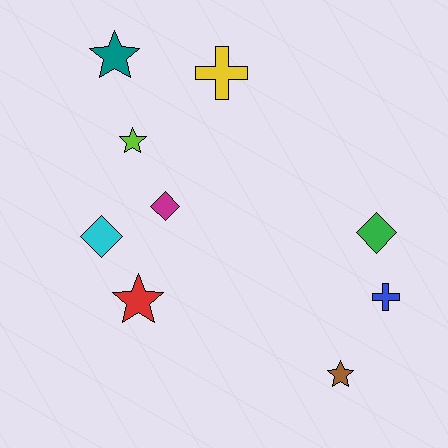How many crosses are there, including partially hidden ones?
There are 2 crosses.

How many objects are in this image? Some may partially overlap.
There are 9 objects.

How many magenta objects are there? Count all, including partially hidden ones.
There is 1 magenta object.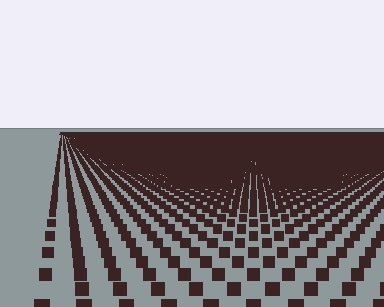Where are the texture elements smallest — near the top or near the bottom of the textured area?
Near the top.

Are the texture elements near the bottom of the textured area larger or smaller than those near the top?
Larger. Near the bottom, elements are closer to the viewer and appear at a bigger on-screen size.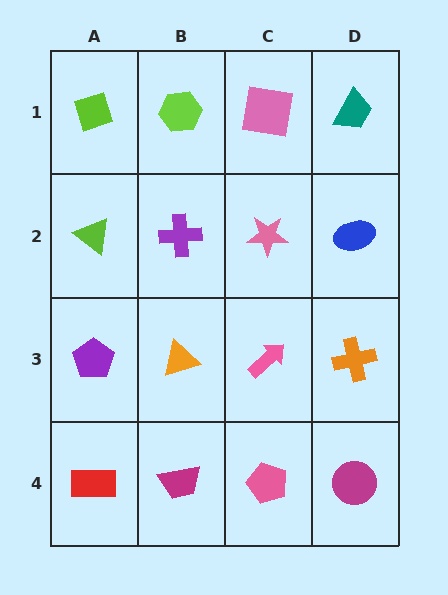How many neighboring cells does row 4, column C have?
3.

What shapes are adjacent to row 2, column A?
A lime diamond (row 1, column A), a purple pentagon (row 3, column A), a purple cross (row 2, column B).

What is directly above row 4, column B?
An orange triangle.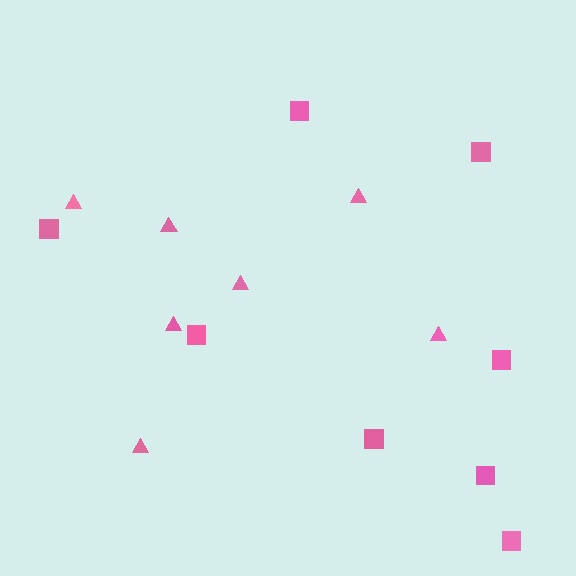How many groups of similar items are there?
There are 2 groups: one group of squares (8) and one group of triangles (7).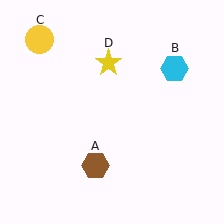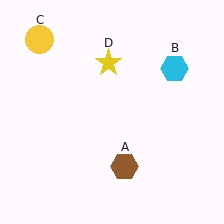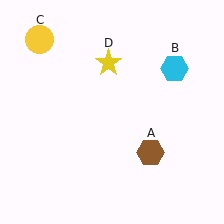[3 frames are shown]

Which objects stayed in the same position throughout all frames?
Cyan hexagon (object B) and yellow circle (object C) and yellow star (object D) remained stationary.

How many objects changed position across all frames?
1 object changed position: brown hexagon (object A).